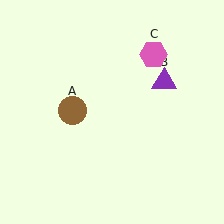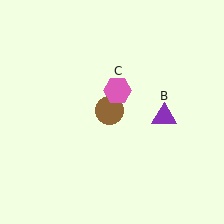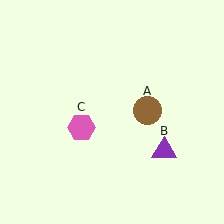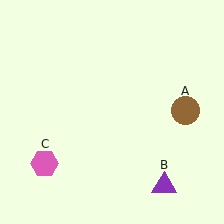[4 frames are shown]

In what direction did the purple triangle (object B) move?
The purple triangle (object B) moved down.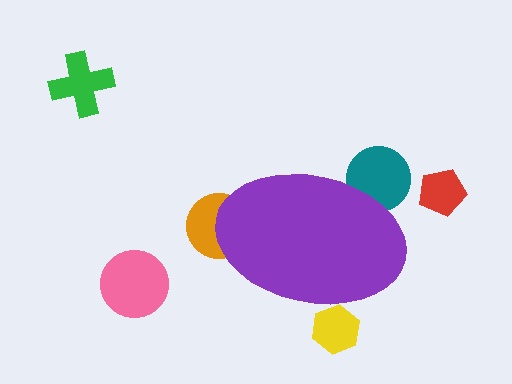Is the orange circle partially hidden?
Yes, the orange circle is partially hidden behind the purple ellipse.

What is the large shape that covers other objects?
A purple ellipse.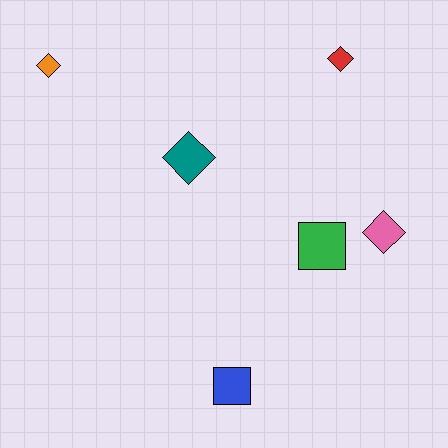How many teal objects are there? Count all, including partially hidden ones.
There is 1 teal object.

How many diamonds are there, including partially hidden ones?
There are 4 diamonds.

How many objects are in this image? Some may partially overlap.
There are 6 objects.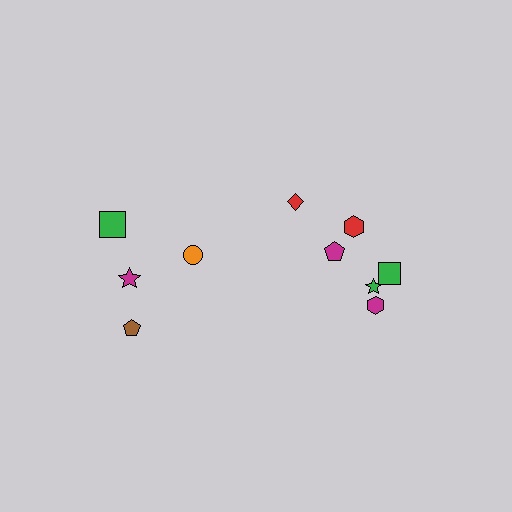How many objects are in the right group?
There are 6 objects.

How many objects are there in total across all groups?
There are 10 objects.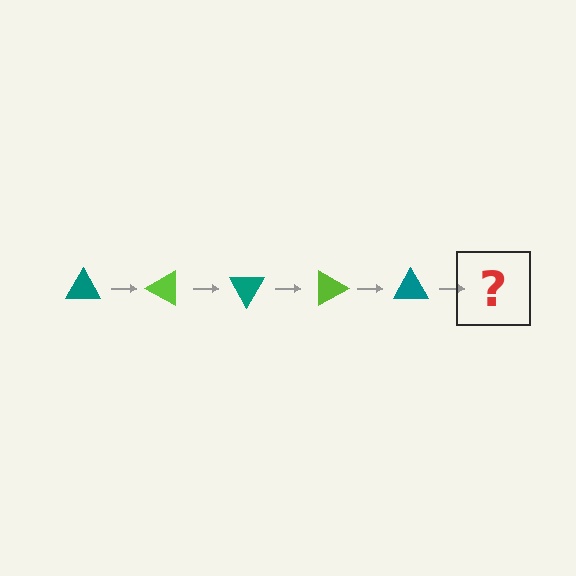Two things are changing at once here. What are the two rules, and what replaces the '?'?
The two rules are that it rotates 30 degrees each step and the color cycles through teal and lime. The '?' should be a lime triangle, rotated 150 degrees from the start.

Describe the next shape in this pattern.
It should be a lime triangle, rotated 150 degrees from the start.